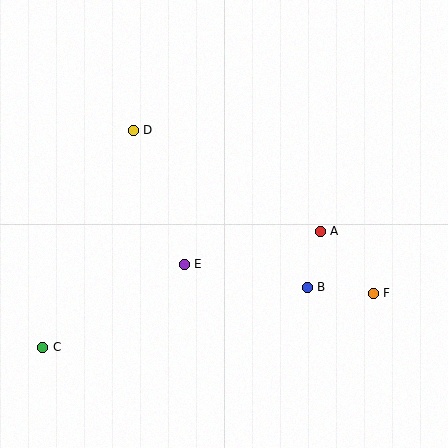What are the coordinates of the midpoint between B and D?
The midpoint between B and D is at (220, 209).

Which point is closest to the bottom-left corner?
Point C is closest to the bottom-left corner.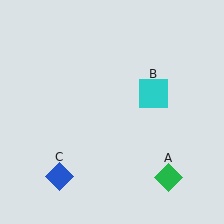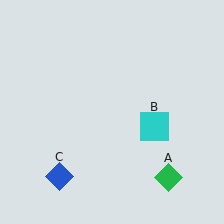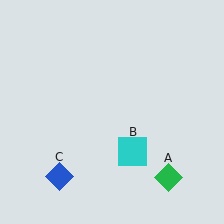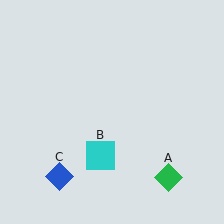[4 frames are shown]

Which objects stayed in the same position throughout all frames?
Green diamond (object A) and blue diamond (object C) remained stationary.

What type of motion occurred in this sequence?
The cyan square (object B) rotated clockwise around the center of the scene.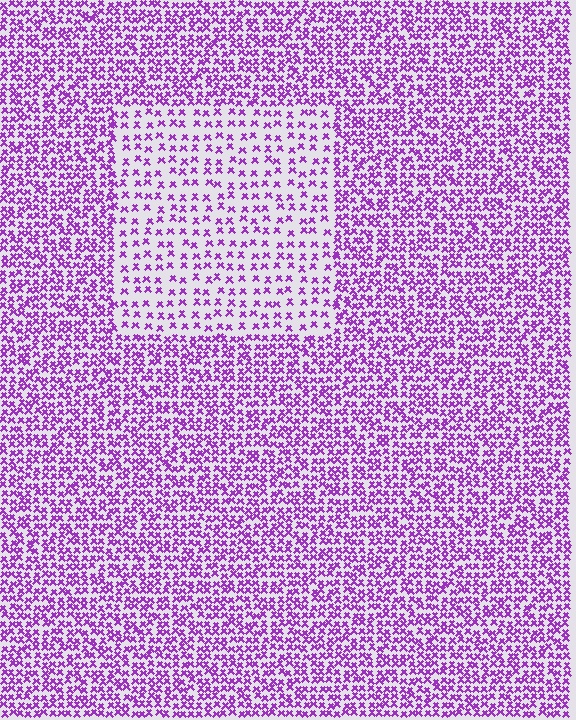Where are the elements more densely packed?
The elements are more densely packed outside the rectangle boundary.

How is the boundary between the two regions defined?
The boundary is defined by a change in element density (approximately 2.1x ratio). All elements are the same color, size, and shape.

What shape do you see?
I see a rectangle.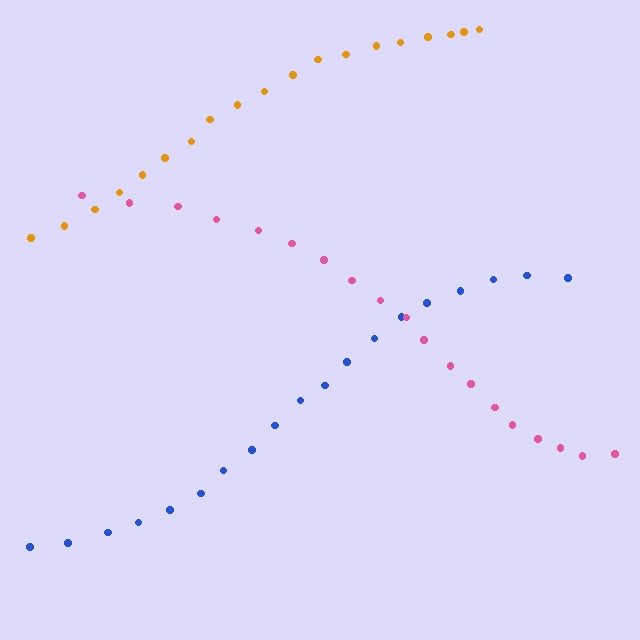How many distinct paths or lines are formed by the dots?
There are 3 distinct paths.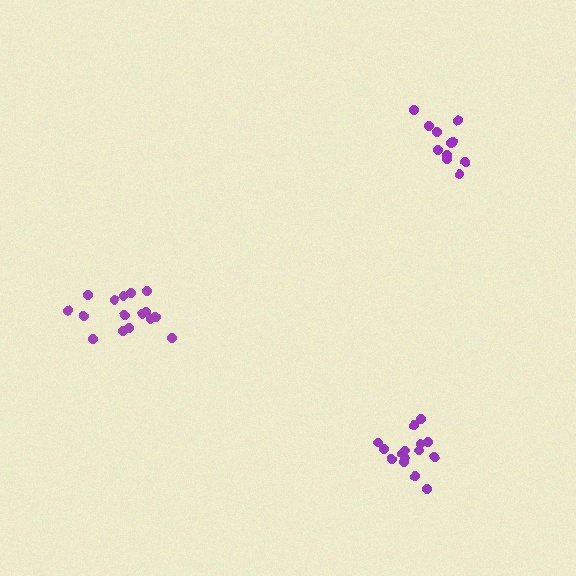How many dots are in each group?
Group 1: 16 dots, Group 2: 15 dots, Group 3: 11 dots (42 total).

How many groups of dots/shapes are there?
There are 3 groups.